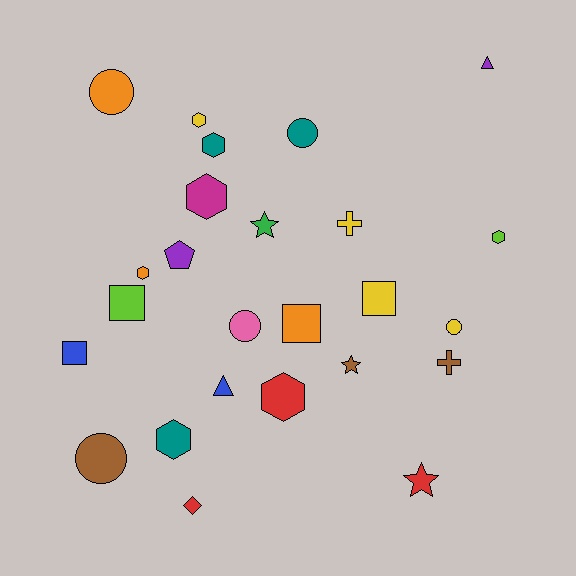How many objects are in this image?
There are 25 objects.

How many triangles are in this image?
There are 2 triangles.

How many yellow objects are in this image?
There are 4 yellow objects.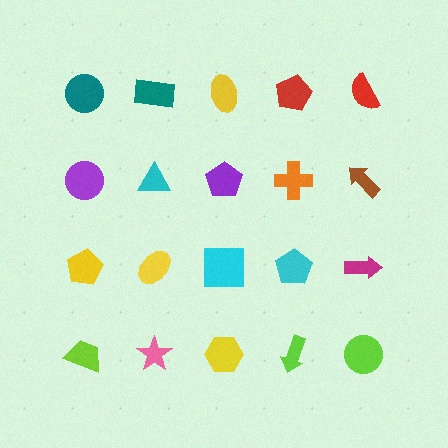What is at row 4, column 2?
A pink star.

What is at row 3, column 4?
A cyan pentagon.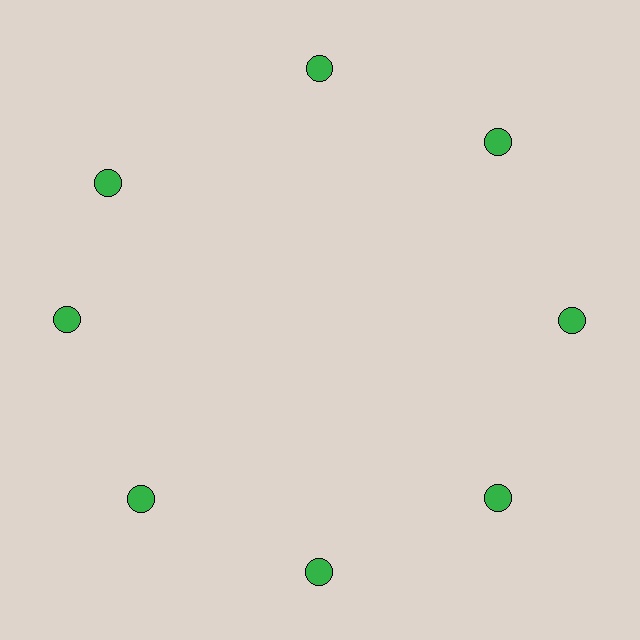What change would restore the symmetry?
The symmetry would be restored by rotating it back into even spacing with its neighbors so that all 8 circles sit at equal angles and equal distance from the center.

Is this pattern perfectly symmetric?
No. The 8 green circles are arranged in a ring, but one element near the 10 o'clock position is rotated out of alignment along the ring, breaking the 8-fold rotational symmetry.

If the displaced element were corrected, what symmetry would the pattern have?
It would have 8-fold rotational symmetry — the pattern would map onto itself every 45 degrees.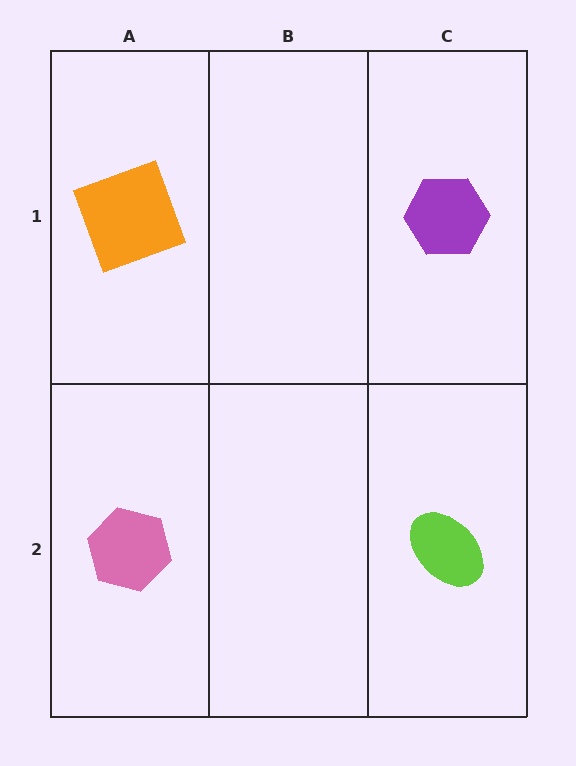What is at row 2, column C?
A lime ellipse.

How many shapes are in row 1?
2 shapes.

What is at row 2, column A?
A pink hexagon.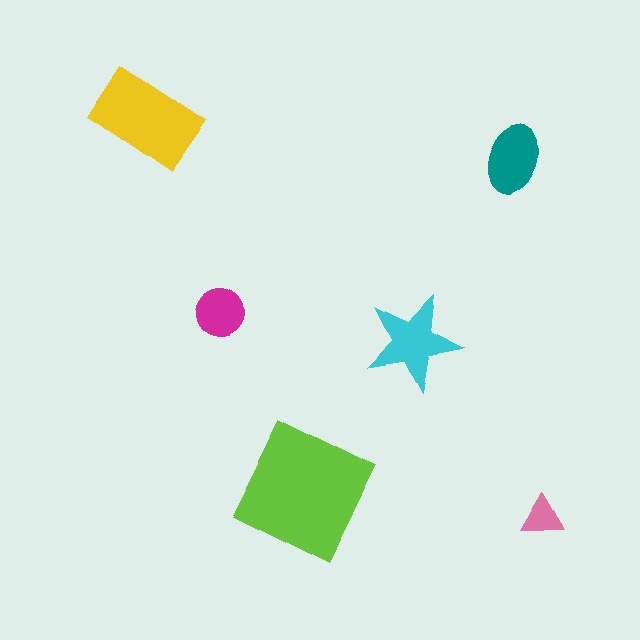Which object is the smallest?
The pink triangle.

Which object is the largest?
The lime square.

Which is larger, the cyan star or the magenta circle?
The cyan star.